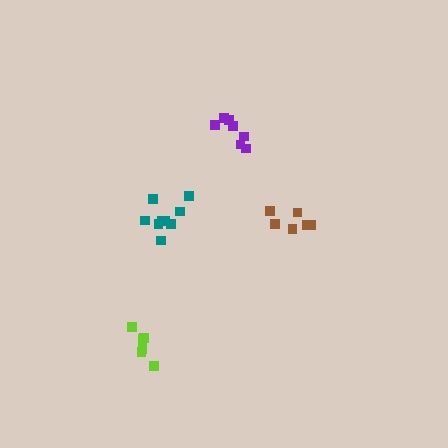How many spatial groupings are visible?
There are 4 spatial groupings.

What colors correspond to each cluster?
The clusters are colored: brown, teal, purple, lime.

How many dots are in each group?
Group 1: 6 dots, Group 2: 9 dots, Group 3: 7 dots, Group 4: 6 dots (28 total).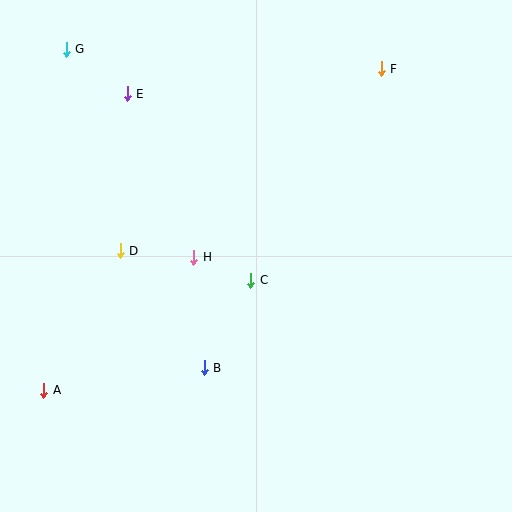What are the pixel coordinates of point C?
Point C is at (251, 280).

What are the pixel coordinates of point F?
Point F is at (381, 69).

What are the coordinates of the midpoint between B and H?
The midpoint between B and H is at (199, 312).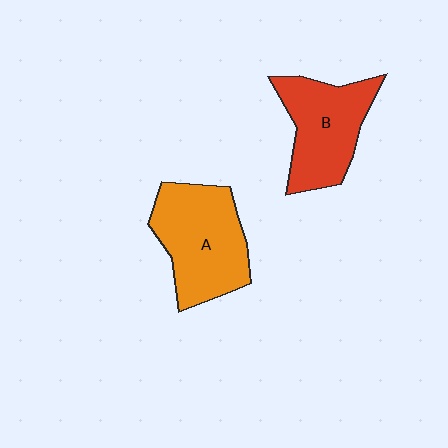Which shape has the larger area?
Shape A (orange).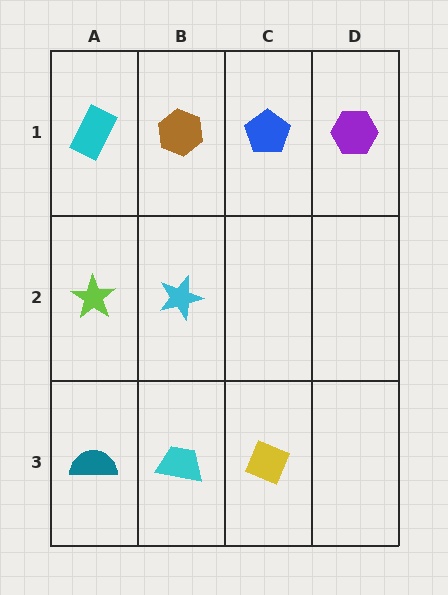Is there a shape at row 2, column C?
No, that cell is empty.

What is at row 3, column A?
A teal semicircle.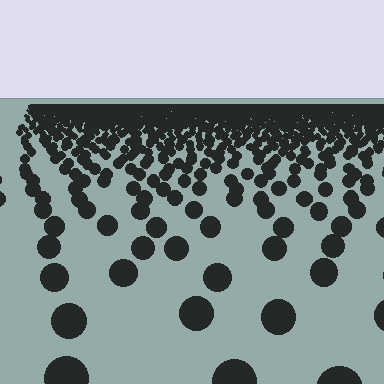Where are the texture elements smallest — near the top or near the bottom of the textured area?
Near the top.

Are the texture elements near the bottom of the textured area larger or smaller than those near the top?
Larger. Near the bottom, elements are closer to the viewer and appear at a bigger on-screen size.